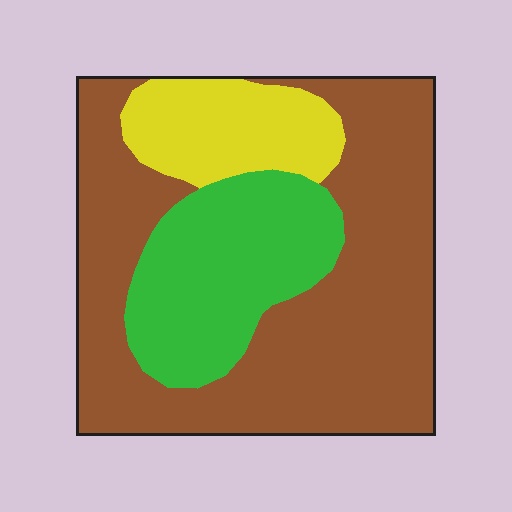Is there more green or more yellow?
Green.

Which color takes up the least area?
Yellow, at roughly 15%.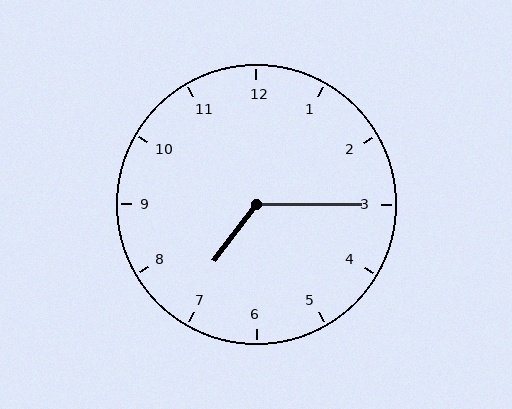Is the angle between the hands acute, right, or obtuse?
It is obtuse.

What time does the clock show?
7:15.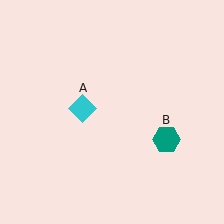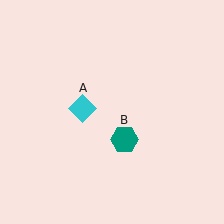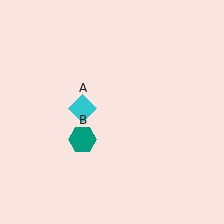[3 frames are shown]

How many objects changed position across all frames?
1 object changed position: teal hexagon (object B).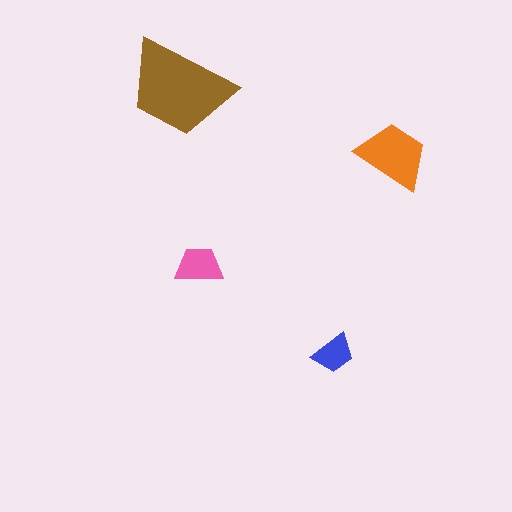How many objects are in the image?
There are 4 objects in the image.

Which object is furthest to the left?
The brown trapezoid is leftmost.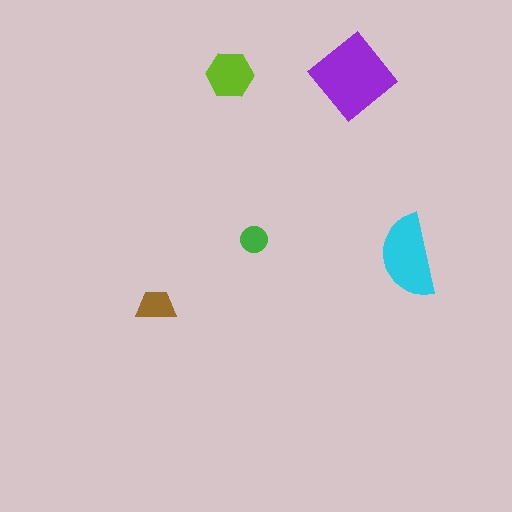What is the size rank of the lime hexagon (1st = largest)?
3rd.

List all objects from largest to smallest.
The purple diamond, the cyan semicircle, the lime hexagon, the brown trapezoid, the green circle.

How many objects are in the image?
There are 5 objects in the image.